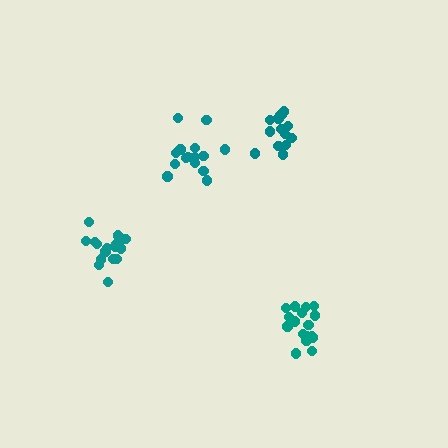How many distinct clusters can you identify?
There are 4 distinct clusters.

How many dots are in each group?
Group 1: 15 dots, Group 2: 16 dots, Group 3: 17 dots, Group 4: 17 dots (65 total).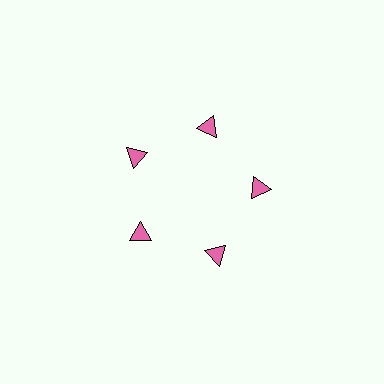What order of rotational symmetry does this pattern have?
This pattern has 5-fold rotational symmetry.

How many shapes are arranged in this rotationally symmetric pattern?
There are 5 shapes, arranged in 5 groups of 1.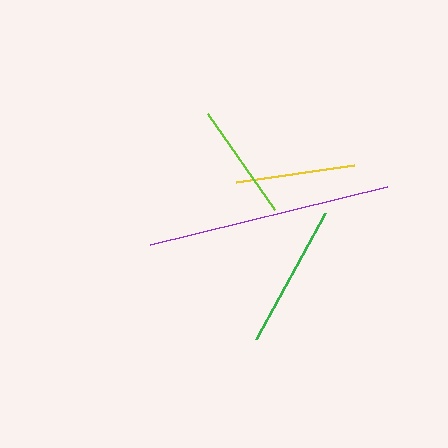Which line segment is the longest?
The purple line is the longest at approximately 244 pixels.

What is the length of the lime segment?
The lime segment is approximately 117 pixels long.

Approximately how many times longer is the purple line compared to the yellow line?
The purple line is approximately 2.1 times the length of the yellow line.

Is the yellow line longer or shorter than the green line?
The green line is longer than the yellow line.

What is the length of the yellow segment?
The yellow segment is approximately 119 pixels long.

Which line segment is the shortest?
The lime line is the shortest at approximately 117 pixels.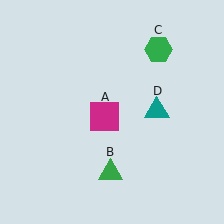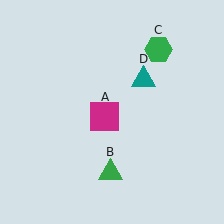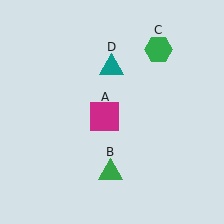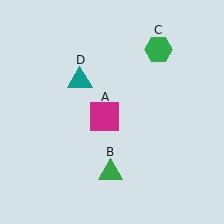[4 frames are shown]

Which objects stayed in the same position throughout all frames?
Magenta square (object A) and green triangle (object B) and green hexagon (object C) remained stationary.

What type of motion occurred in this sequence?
The teal triangle (object D) rotated counterclockwise around the center of the scene.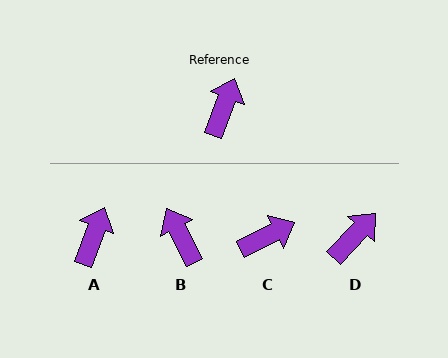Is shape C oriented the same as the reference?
No, it is off by about 43 degrees.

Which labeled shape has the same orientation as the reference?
A.